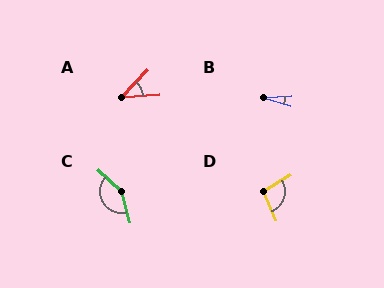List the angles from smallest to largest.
B (20°), A (43°), D (97°), C (147°).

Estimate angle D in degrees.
Approximately 97 degrees.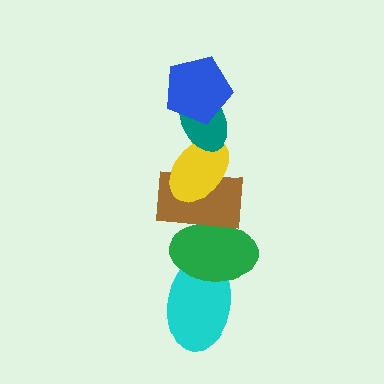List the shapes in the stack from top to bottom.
From top to bottom: the blue pentagon, the teal ellipse, the yellow ellipse, the brown rectangle, the green ellipse, the cyan ellipse.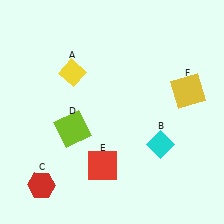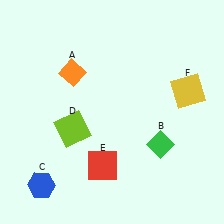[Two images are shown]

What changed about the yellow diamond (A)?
In Image 1, A is yellow. In Image 2, it changed to orange.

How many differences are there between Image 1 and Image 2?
There are 3 differences between the two images.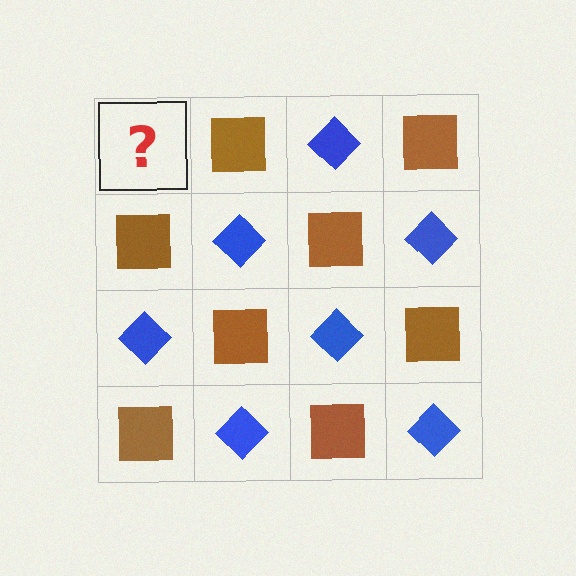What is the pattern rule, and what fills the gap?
The rule is that it alternates blue diamond and brown square in a checkerboard pattern. The gap should be filled with a blue diamond.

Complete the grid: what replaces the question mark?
The question mark should be replaced with a blue diamond.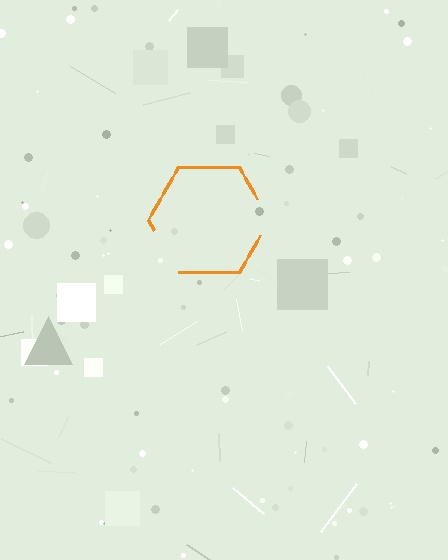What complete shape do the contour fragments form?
The contour fragments form a hexagon.